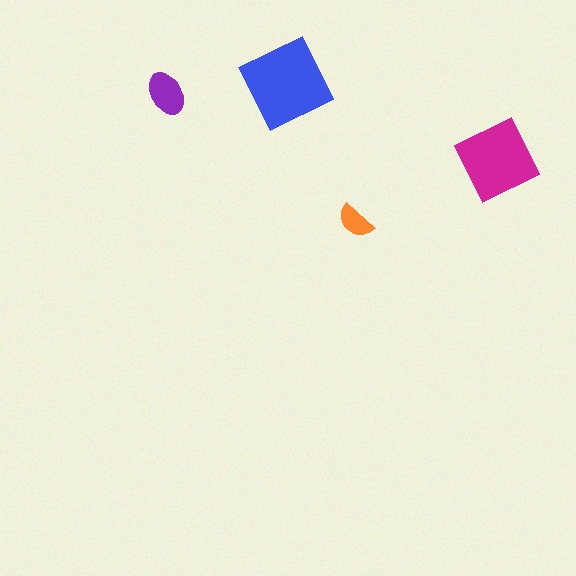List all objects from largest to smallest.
The blue square, the magenta diamond, the purple ellipse, the orange semicircle.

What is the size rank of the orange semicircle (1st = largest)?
4th.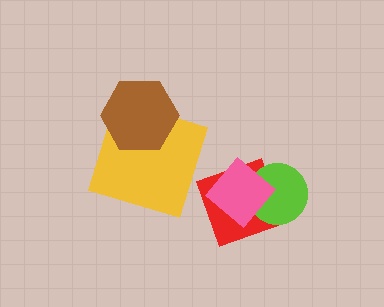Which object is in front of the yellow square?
The brown hexagon is in front of the yellow square.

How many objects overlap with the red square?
2 objects overlap with the red square.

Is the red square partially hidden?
Yes, it is partially covered by another shape.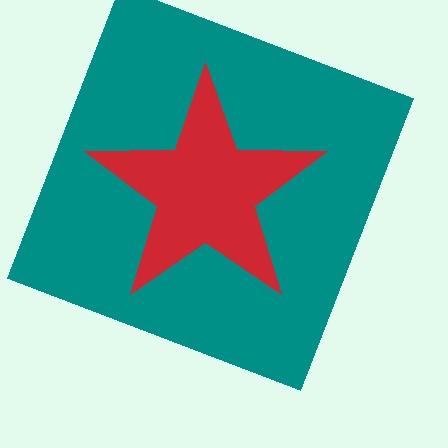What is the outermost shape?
The teal square.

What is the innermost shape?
The red star.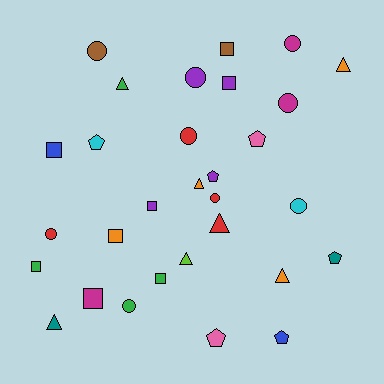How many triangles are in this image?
There are 7 triangles.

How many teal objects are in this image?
There are 2 teal objects.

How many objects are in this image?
There are 30 objects.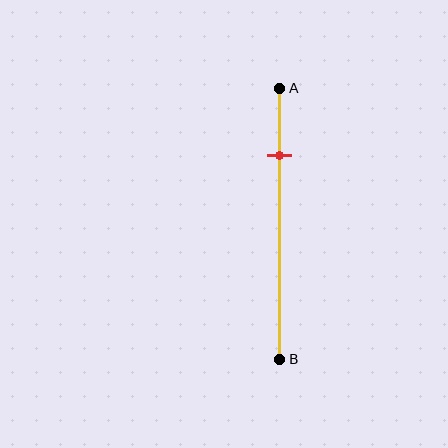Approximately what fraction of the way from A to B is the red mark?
The red mark is approximately 25% of the way from A to B.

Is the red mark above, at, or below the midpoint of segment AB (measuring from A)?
The red mark is above the midpoint of segment AB.